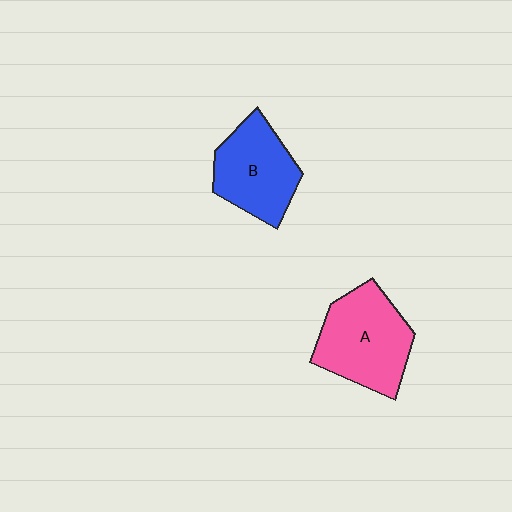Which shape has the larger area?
Shape A (pink).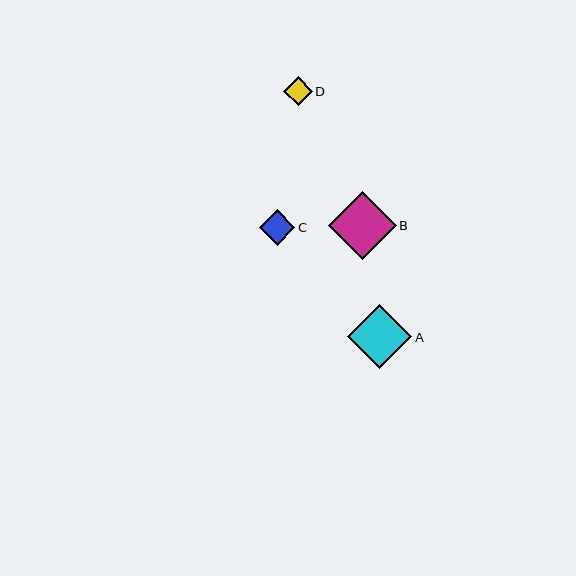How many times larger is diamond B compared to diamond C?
Diamond B is approximately 1.9 times the size of diamond C.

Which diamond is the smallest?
Diamond D is the smallest with a size of approximately 29 pixels.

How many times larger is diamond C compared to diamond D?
Diamond C is approximately 1.2 times the size of diamond D.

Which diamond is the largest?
Diamond B is the largest with a size of approximately 67 pixels.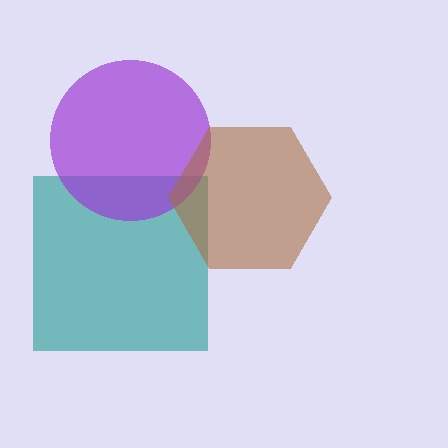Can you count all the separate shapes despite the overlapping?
Yes, there are 3 separate shapes.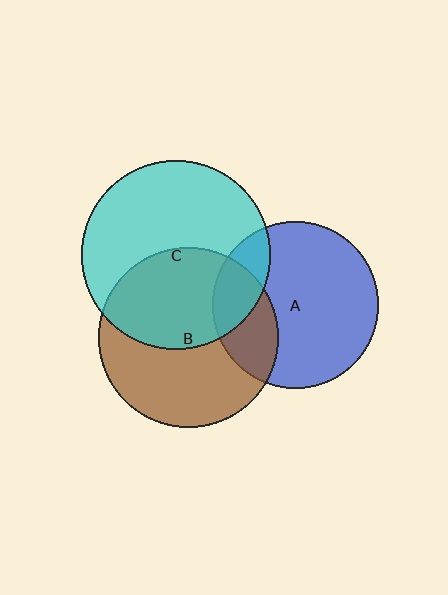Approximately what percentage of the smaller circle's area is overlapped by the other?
Approximately 20%.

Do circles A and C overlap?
Yes.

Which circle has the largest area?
Circle C (cyan).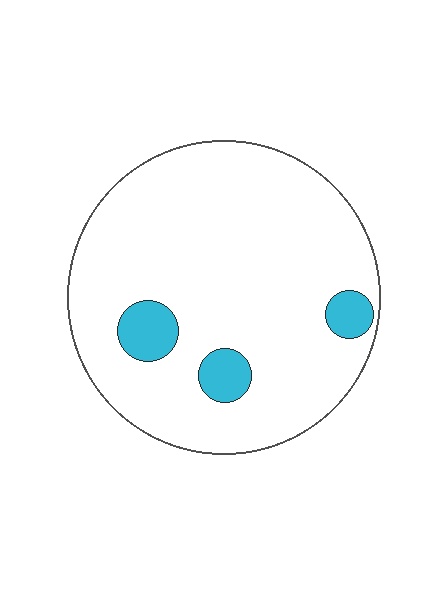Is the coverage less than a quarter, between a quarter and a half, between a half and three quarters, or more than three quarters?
Less than a quarter.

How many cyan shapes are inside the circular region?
3.